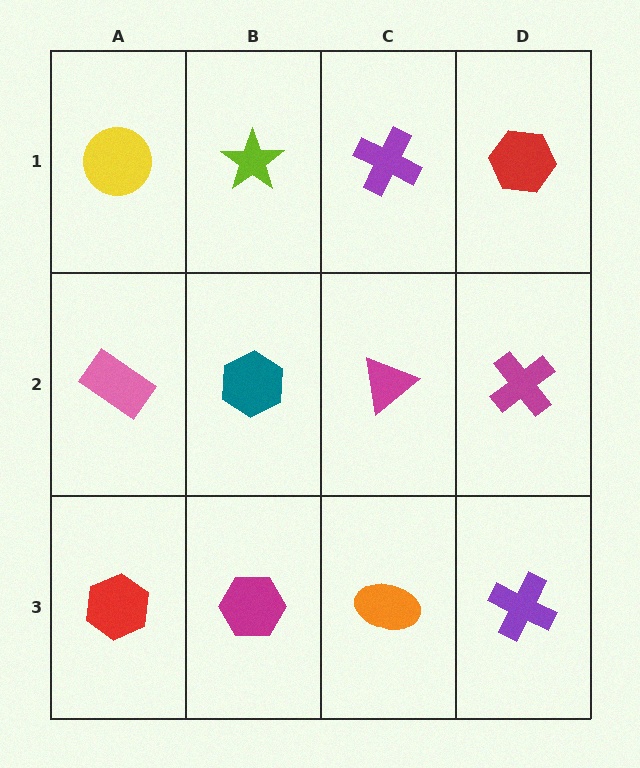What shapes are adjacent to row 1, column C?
A magenta triangle (row 2, column C), a lime star (row 1, column B), a red hexagon (row 1, column D).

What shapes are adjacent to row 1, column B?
A teal hexagon (row 2, column B), a yellow circle (row 1, column A), a purple cross (row 1, column C).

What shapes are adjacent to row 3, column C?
A magenta triangle (row 2, column C), a magenta hexagon (row 3, column B), a purple cross (row 3, column D).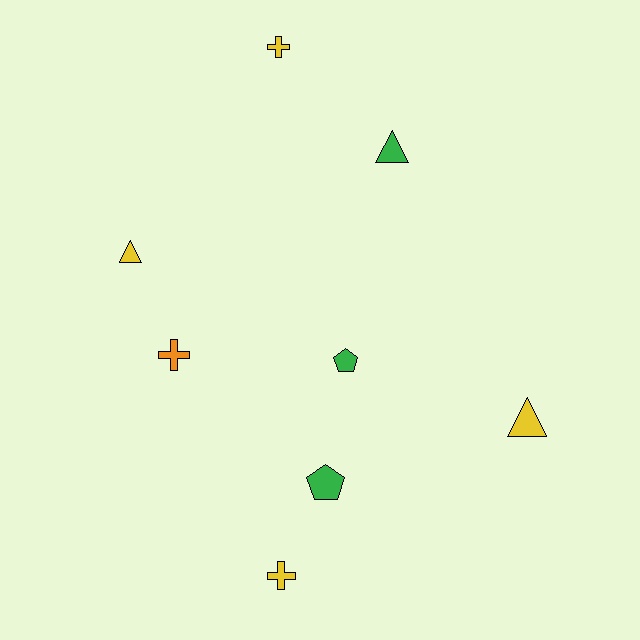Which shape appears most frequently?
Cross, with 3 objects.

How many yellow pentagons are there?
There are no yellow pentagons.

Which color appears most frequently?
Yellow, with 4 objects.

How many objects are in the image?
There are 8 objects.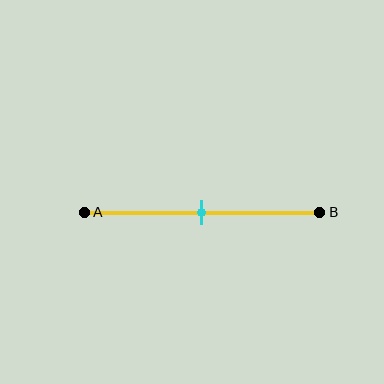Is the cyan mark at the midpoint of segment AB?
Yes, the mark is approximately at the midpoint.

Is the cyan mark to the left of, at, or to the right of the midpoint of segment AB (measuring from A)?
The cyan mark is approximately at the midpoint of segment AB.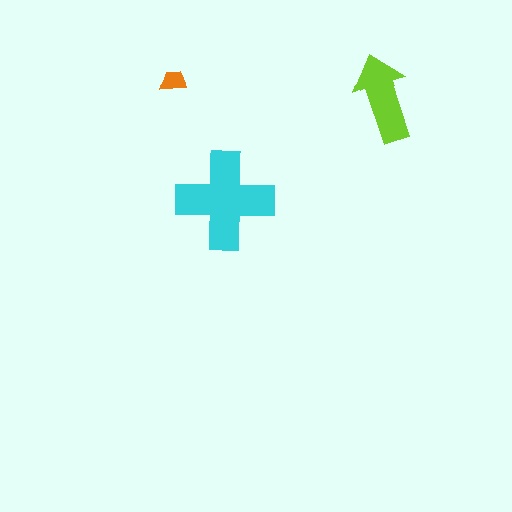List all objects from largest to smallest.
The cyan cross, the lime arrow, the orange trapezoid.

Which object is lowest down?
The cyan cross is bottommost.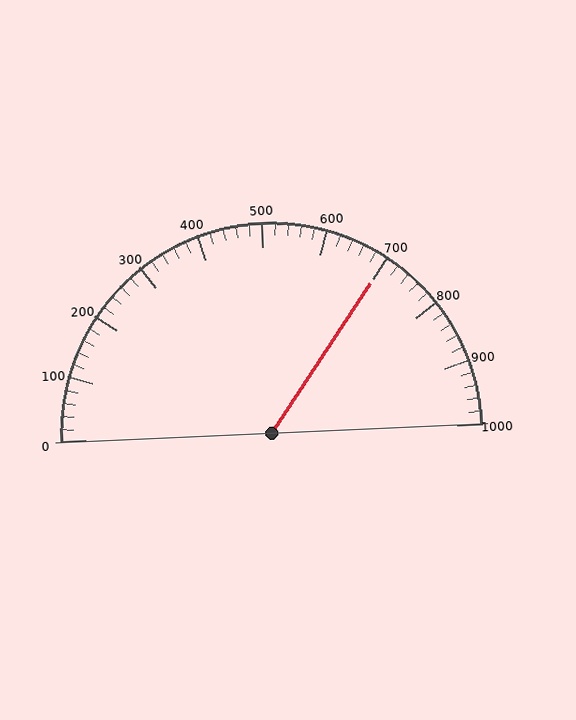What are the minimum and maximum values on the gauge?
The gauge ranges from 0 to 1000.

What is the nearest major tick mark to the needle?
The nearest major tick mark is 700.